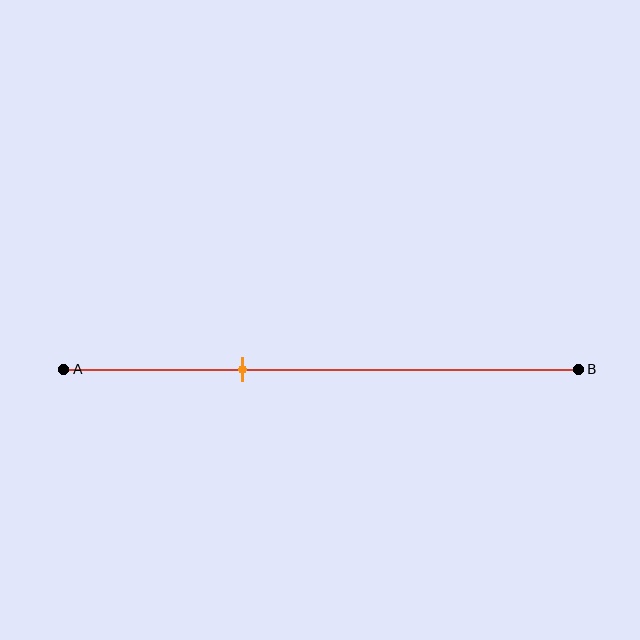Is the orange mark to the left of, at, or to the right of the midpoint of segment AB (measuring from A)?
The orange mark is to the left of the midpoint of segment AB.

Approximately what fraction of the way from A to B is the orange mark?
The orange mark is approximately 35% of the way from A to B.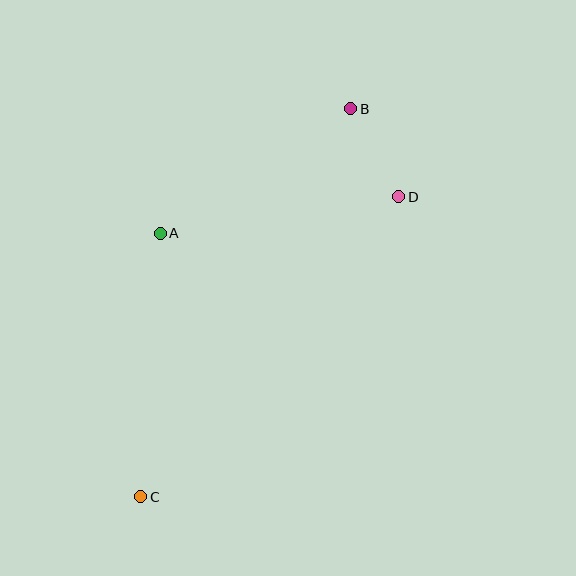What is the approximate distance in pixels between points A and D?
The distance between A and D is approximately 241 pixels.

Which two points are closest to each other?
Points B and D are closest to each other.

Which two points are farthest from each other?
Points B and C are farthest from each other.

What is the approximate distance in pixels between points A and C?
The distance between A and C is approximately 264 pixels.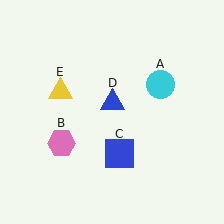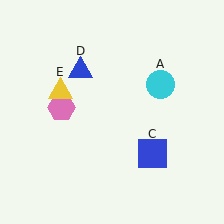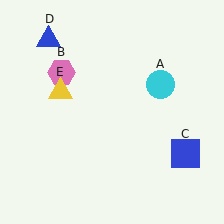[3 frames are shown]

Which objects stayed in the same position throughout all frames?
Cyan circle (object A) and yellow triangle (object E) remained stationary.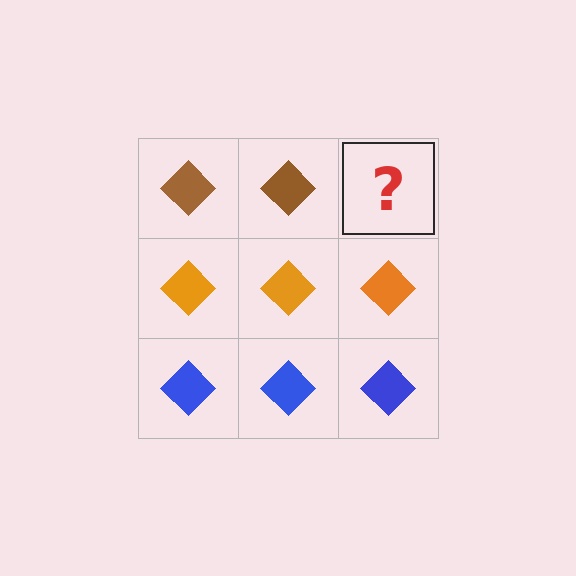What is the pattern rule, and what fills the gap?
The rule is that each row has a consistent color. The gap should be filled with a brown diamond.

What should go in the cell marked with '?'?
The missing cell should contain a brown diamond.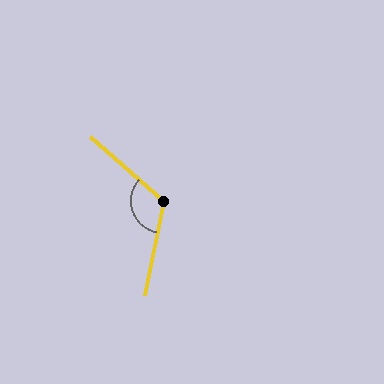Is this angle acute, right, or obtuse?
It is obtuse.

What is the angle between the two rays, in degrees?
Approximately 120 degrees.